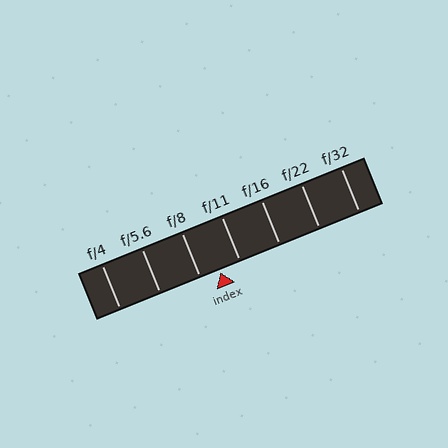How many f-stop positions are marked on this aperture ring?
There are 7 f-stop positions marked.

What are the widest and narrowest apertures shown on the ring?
The widest aperture shown is f/4 and the narrowest is f/32.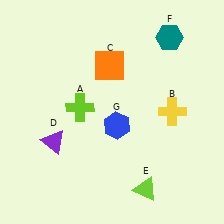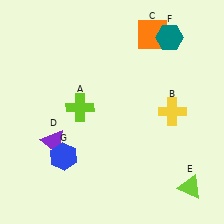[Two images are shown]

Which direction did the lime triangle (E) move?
The lime triangle (E) moved right.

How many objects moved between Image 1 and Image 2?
3 objects moved between the two images.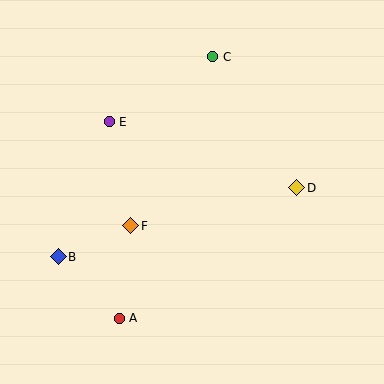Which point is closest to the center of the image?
Point F at (131, 226) is closest to the center.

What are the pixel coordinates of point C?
Point C is at (213, 57).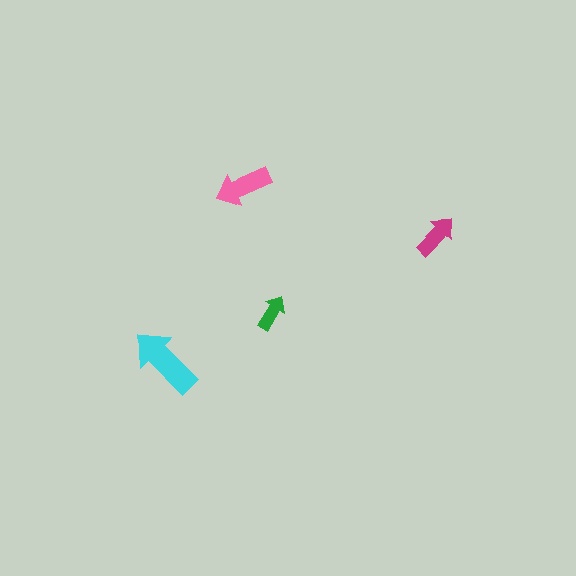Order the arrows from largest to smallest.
the cyan one, the pink one, the magenta one, the green one.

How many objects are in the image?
There are 4 objects in the image.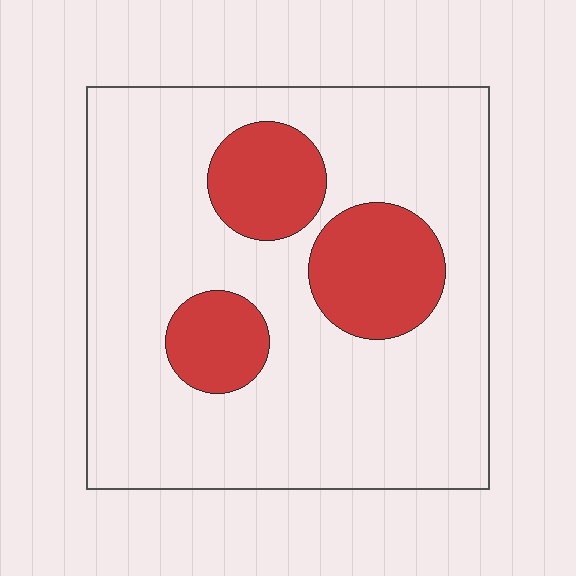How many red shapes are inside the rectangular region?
3.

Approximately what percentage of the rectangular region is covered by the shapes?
Approximately 20%.